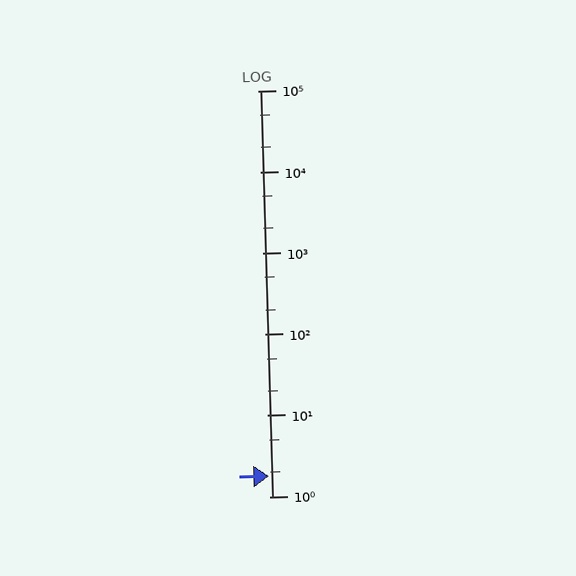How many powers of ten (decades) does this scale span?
The scale spans 5 decades, from 1 to 100000.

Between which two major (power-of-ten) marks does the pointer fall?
The pointer is between 1 and 10.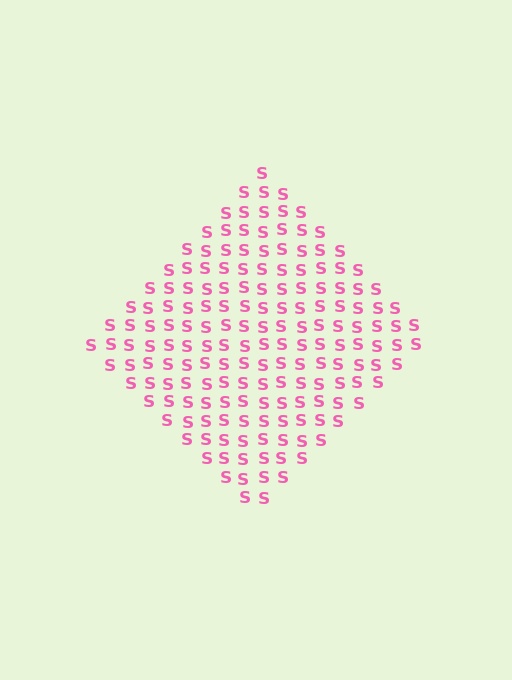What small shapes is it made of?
It is made of small letter S's.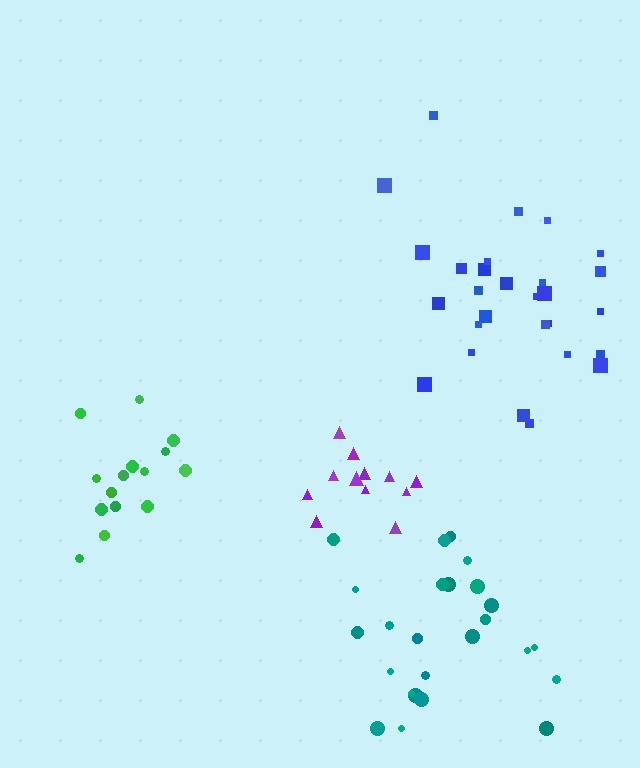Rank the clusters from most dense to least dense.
green, purple, blue, teal.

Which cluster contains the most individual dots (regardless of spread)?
Blue (28).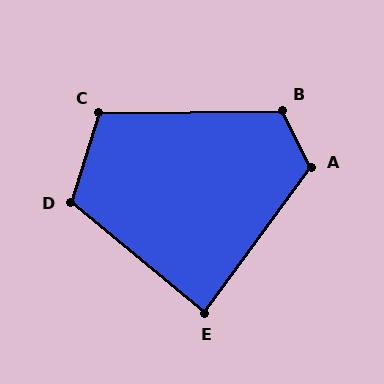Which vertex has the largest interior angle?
A, at approximately 117 degrees.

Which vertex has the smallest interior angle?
E, at approximately 87 degrees.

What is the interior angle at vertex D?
Approximately 112 degrees (obtuse).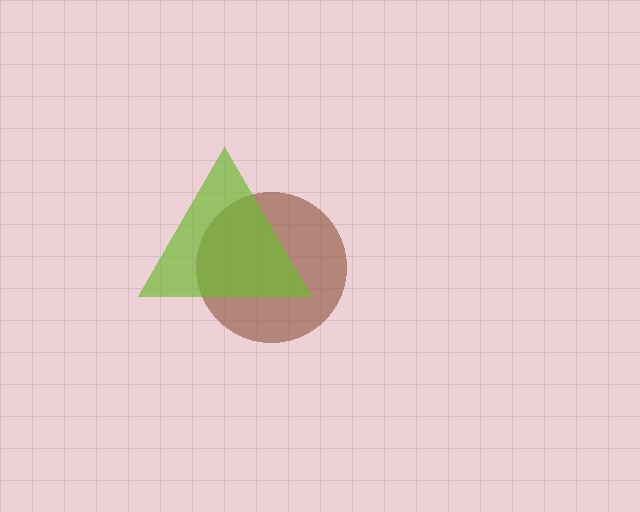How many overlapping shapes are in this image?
There are 2 overlapping shapes in the image.